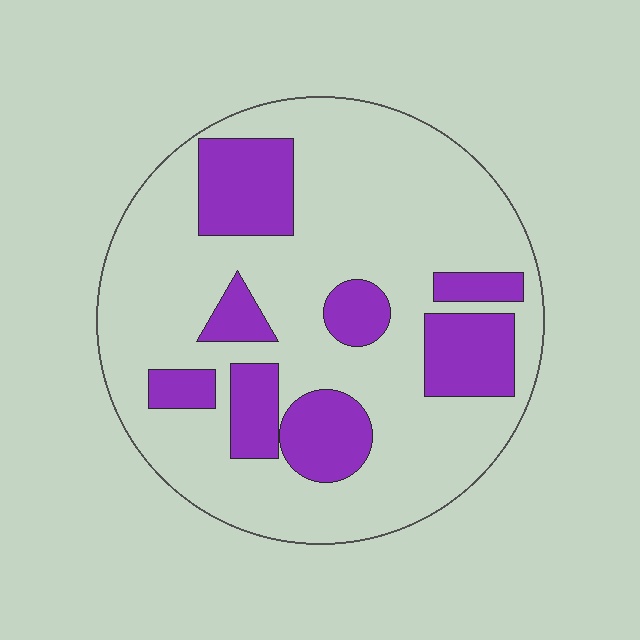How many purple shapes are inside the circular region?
8.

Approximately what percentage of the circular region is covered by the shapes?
Approximately 25%.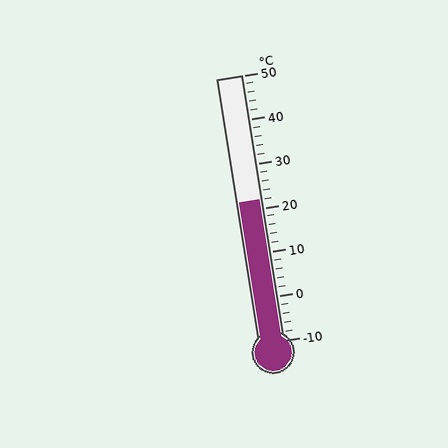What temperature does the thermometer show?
The thermometer shows approximately 22°C.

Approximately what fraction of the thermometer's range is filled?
The thermometer is filled to approximately 55% of its range.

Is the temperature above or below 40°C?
The temperature is below 40°C.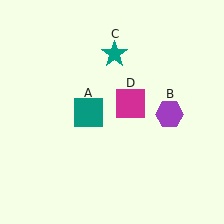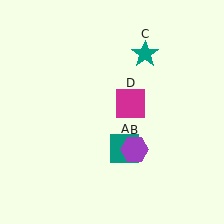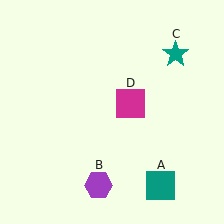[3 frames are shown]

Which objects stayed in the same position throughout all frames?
Magenta square (object D) remained stationary.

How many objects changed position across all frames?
3 objects changed position: teal square (object A), purple hexagon (object B), teal star (object C).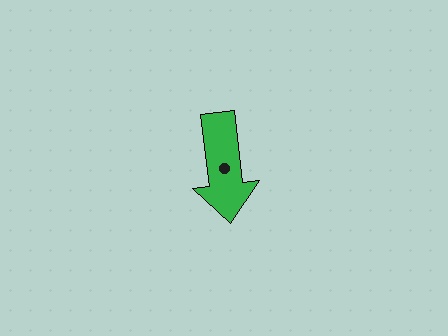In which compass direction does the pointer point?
South.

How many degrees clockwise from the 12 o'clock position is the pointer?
Approximately 173 degrees.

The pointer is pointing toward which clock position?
Roughly 6 o'clock.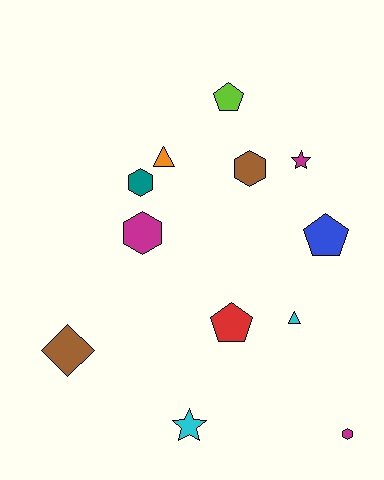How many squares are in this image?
There are no squares.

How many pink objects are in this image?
There are no pink objects.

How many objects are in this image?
There are 12 objects.